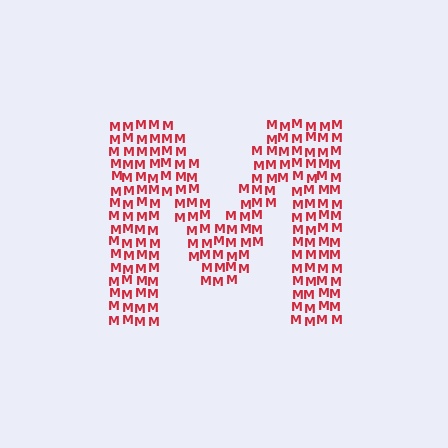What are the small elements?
The small elements are letter M's.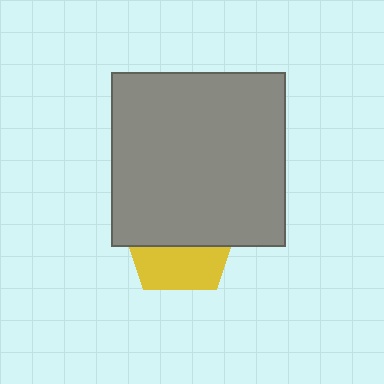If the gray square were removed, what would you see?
You would see the complete yellow pentagon.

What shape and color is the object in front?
The object in front is a gray square.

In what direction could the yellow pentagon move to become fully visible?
The yellow pentagon could move down. That would shift it out from behind the gray square entirely.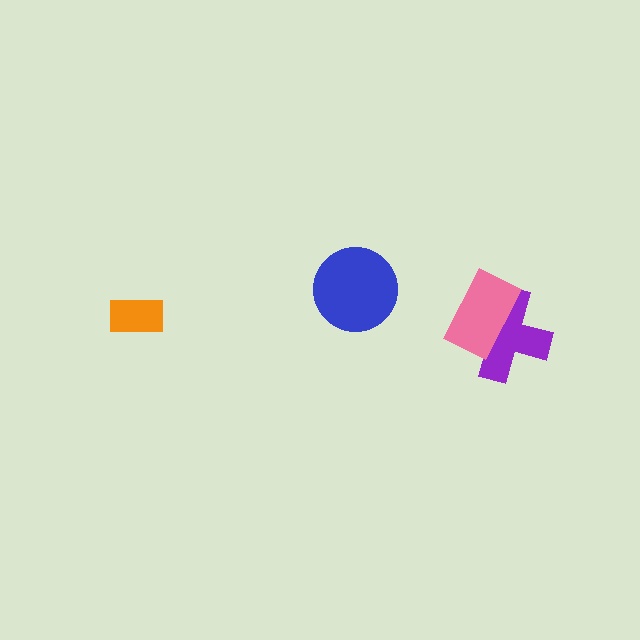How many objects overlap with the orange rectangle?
0 objects overlap with the orange rectangle.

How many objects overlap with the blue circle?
0 objects overlap with the blue circle.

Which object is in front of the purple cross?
The pink rectangle is in front of the purple cross.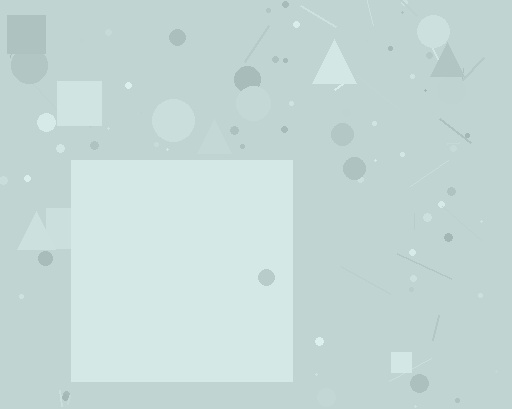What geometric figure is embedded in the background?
A square is embedded in the background.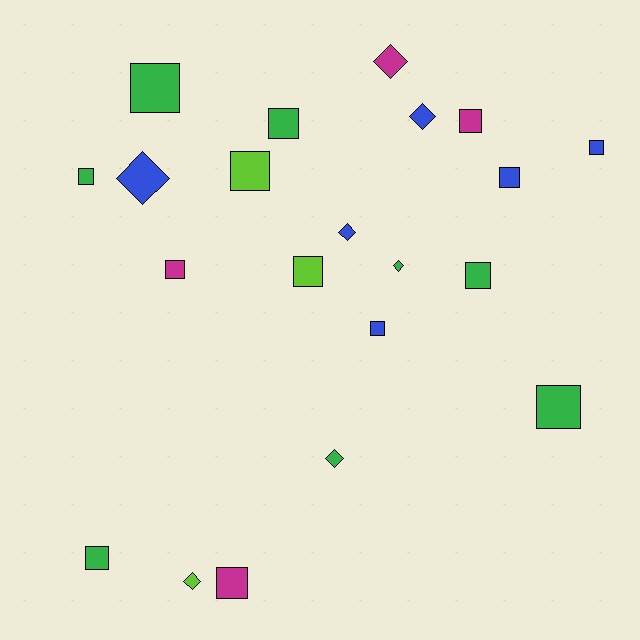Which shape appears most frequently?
Square, with 14 objects.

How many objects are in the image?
There are 21 objects.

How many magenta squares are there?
There are 3 magenta squares.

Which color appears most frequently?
Green, with 8 objects.